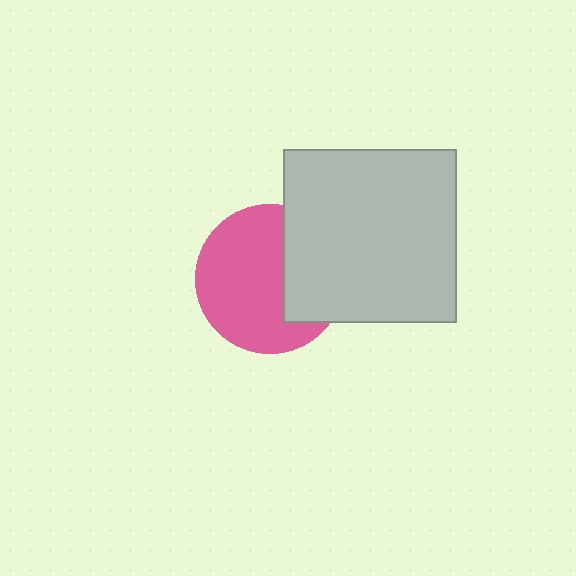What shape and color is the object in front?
The object in front is a light gray square.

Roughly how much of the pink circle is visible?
Most of it is visible (roughly 66%).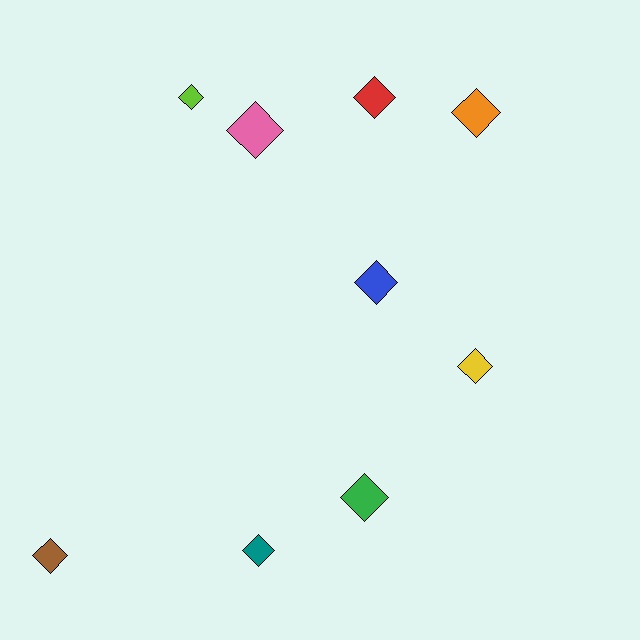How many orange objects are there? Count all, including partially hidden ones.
There is 1 orange object.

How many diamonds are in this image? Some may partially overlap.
There are 9 diamonds.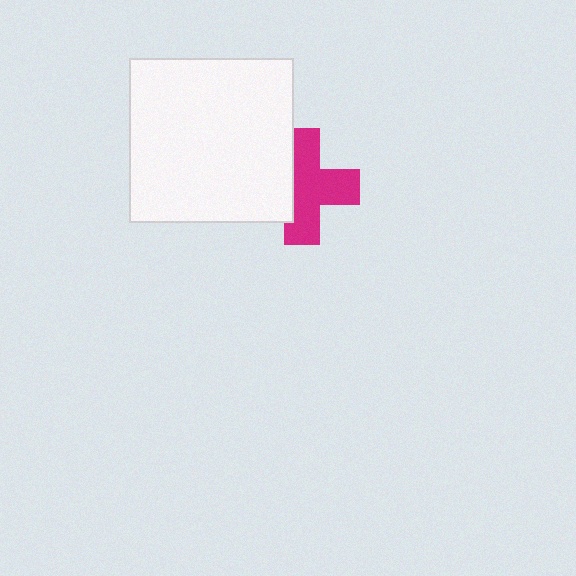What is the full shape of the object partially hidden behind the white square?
The partially hidden object is a magenta cross.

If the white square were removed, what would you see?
You would see the complete magenta cross.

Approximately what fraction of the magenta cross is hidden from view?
Roughly 34% of the magenta cross is hidden behind the white square.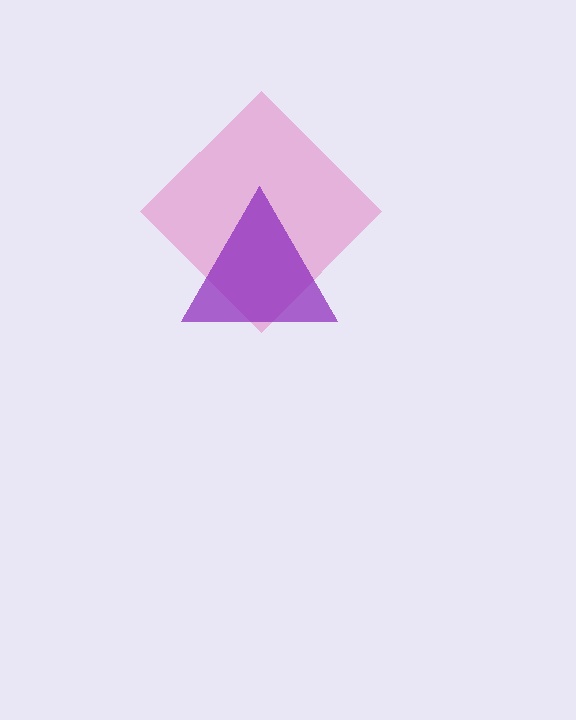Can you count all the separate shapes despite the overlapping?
Yes, there are 2 separate shapes.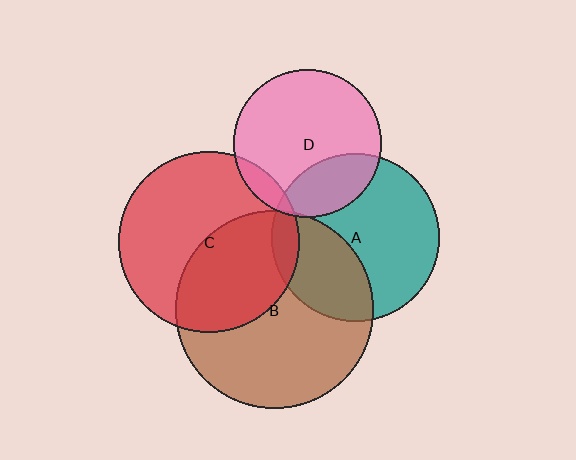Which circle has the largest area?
Circle B (brown).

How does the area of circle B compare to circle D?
Approximately 1.8 times.